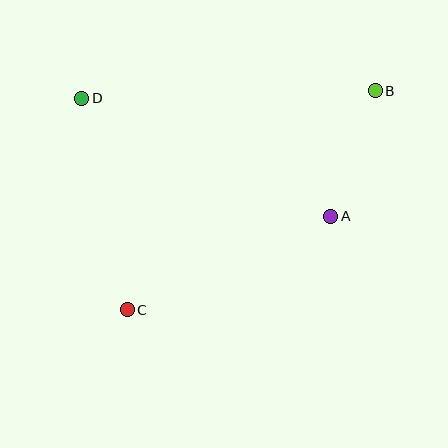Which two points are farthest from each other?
Points B and C are farthest from each other.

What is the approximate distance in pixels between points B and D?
The distance between B and D is approximately 294 pixels.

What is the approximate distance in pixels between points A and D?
The distance between A and D is approximately 276 pixels.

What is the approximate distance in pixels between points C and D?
The distance between C and D is approximately 216 pixels.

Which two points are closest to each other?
Points A and B are closest to each other.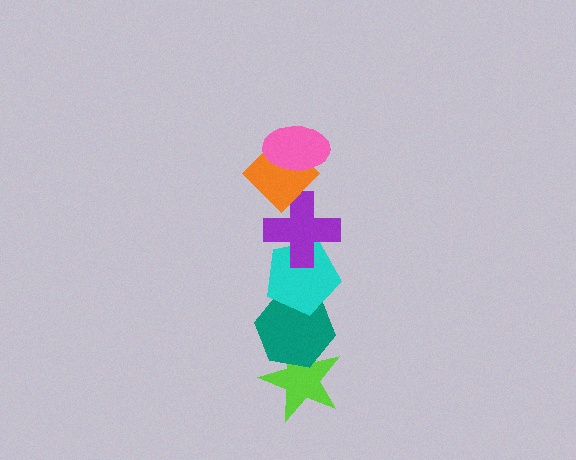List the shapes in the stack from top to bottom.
From top to bottom: the pink ellipse, the orange diamond, the purple cross, the cyan pentagon, the teal hexagon, the lime star.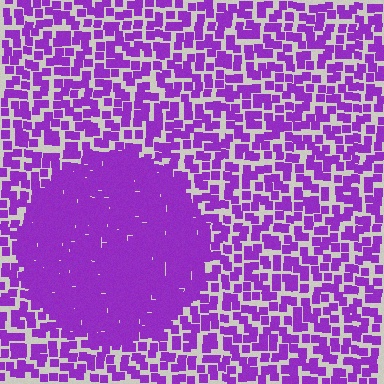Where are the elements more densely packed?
The elements are more densely packed inside the circle boundary.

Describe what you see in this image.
The image contains small purple elements arranged at two different densities. A circle-shaped region is visible where the elements are more densely packed than the surrounding area.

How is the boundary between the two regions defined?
The boundary is defined by a change in element density (approximately 2.5x ratio). All elements are the same color, size, and shape.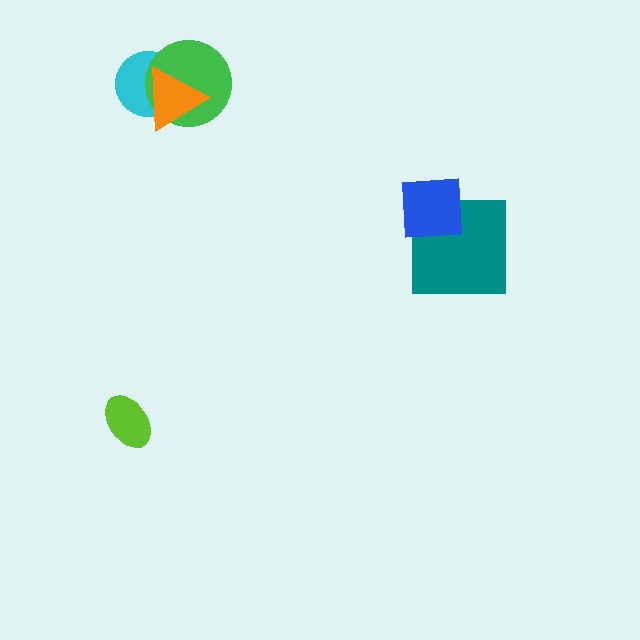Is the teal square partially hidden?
Yes, it is partially covered by another shape.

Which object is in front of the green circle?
The orange triangle is in front of the green circle.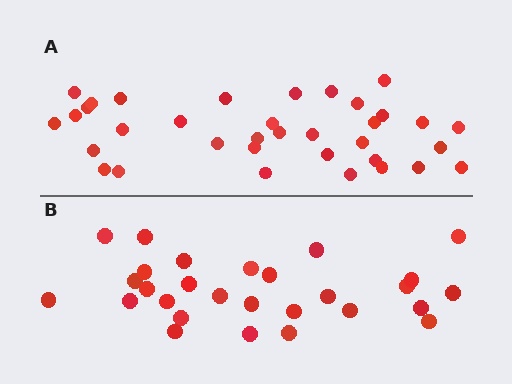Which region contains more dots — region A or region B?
Region A (the top region) has more dots.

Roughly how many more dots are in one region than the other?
Region A has roughly 8 or so more dots than region B.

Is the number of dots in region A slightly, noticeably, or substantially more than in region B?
Region A has noticeably more, but not dramatically so. The ratio is roughly 1.2 to 1.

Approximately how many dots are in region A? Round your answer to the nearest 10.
About 40 dots. (The exact count is 35, which rounds to 40.)